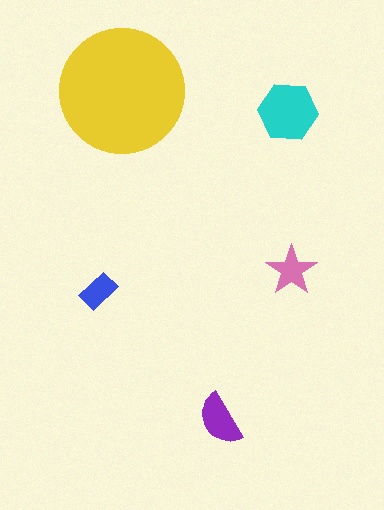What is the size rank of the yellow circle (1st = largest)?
1st.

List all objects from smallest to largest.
The blue rectangle, the pink star, the purple semicircle, the cyan hexagon, the yellow circle.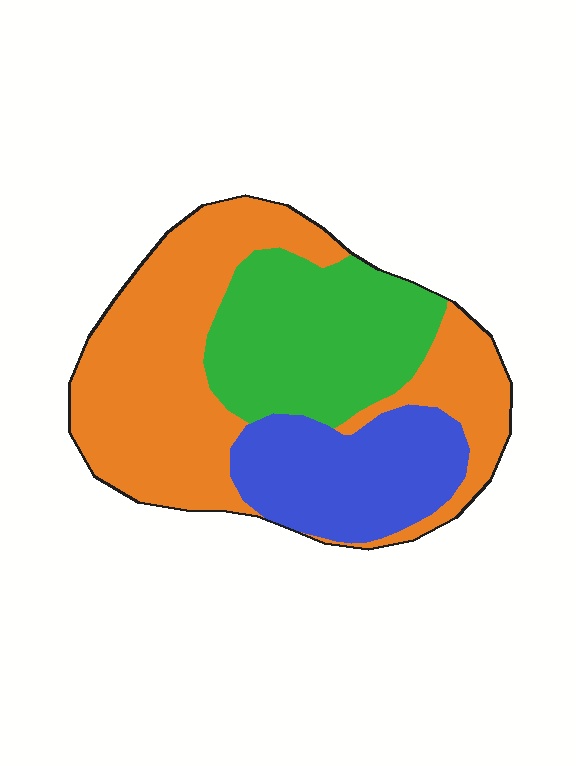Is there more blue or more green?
Green.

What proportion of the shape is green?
Green covers 28% of the shape.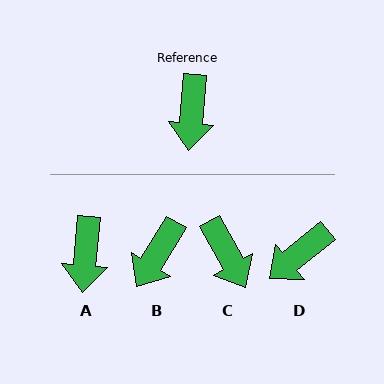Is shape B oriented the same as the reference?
No, it is off by about 26 degrees.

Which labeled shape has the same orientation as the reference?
A.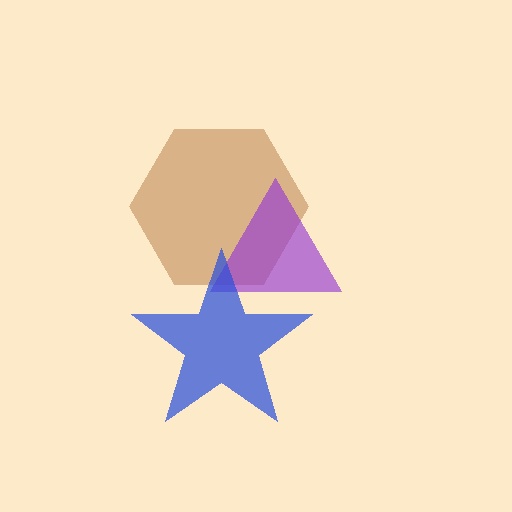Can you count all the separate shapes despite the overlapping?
Yes, there are 3 separate shapes.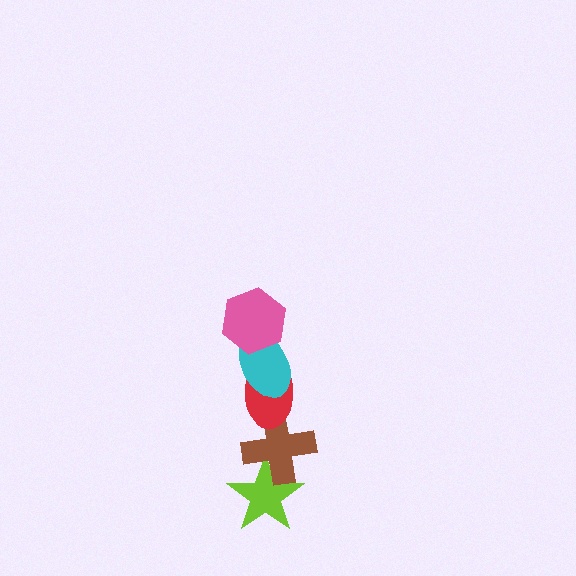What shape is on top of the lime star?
The brown cross is on top of the lime star.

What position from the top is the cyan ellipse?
The cyan ellipse is 2nd from the top.